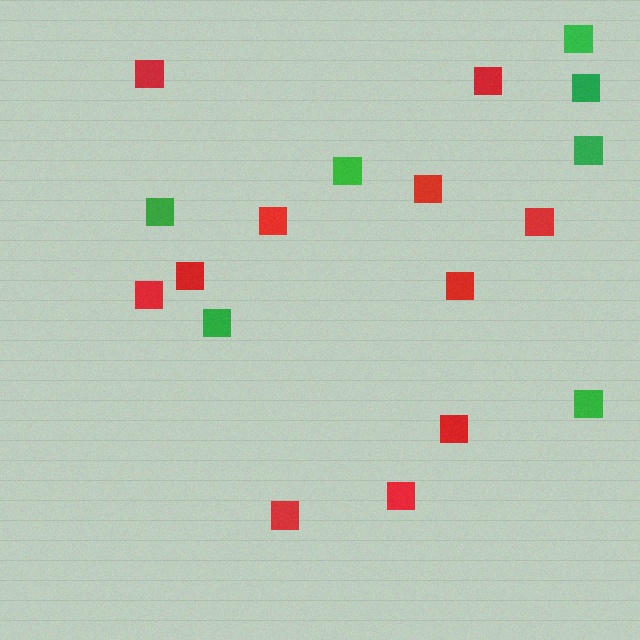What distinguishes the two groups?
There are 2 groups: one group of red squares (11) and one group of green squares (7).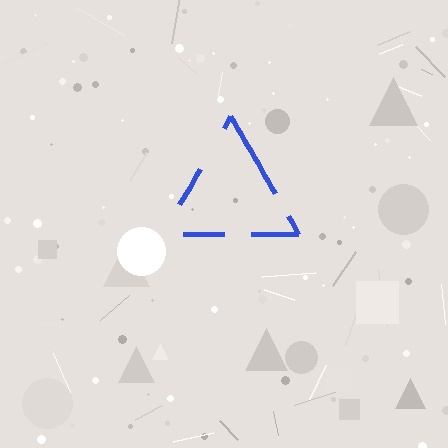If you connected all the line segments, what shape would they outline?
They would outline a triangle.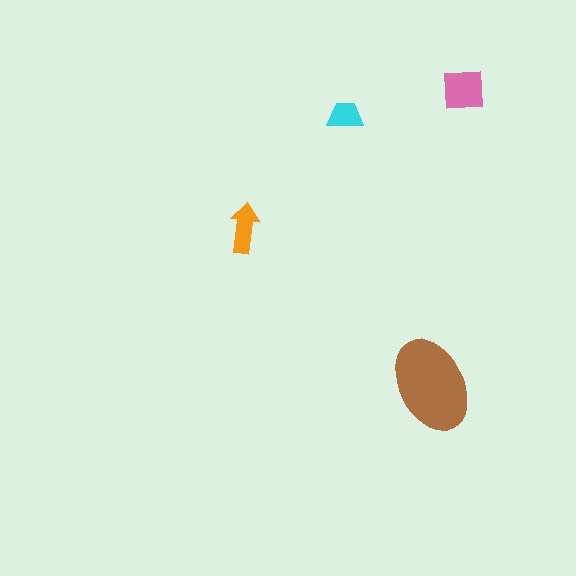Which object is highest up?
The pink square is topmost.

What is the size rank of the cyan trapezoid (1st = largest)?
4th.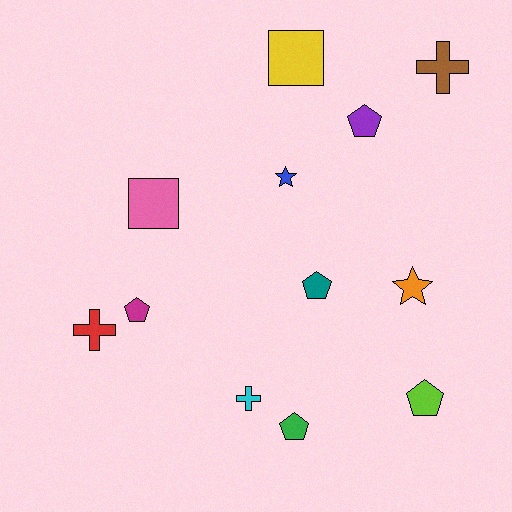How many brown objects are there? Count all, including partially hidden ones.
There is 1 brown object.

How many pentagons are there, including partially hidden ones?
There are 5 pentagons.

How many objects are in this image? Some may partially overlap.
There are 12 objects.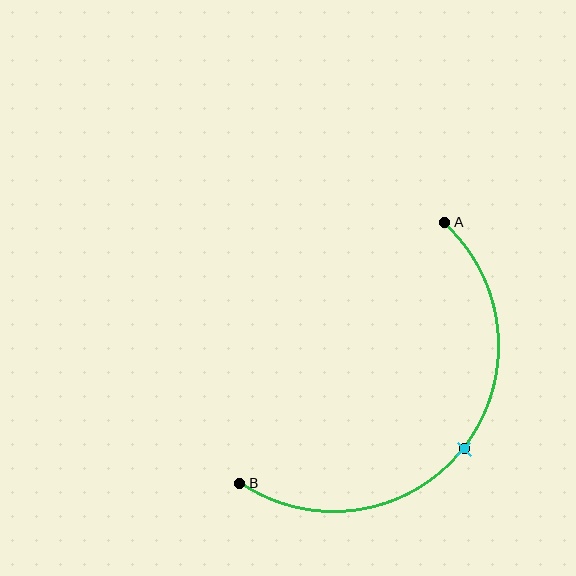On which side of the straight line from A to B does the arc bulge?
The arc bulges below and to the right of the straight line connecting A and B.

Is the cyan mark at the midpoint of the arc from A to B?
Yes. The cyan mark lies on the arc at equal arc-length from both A and B — it is the arc midpoint.